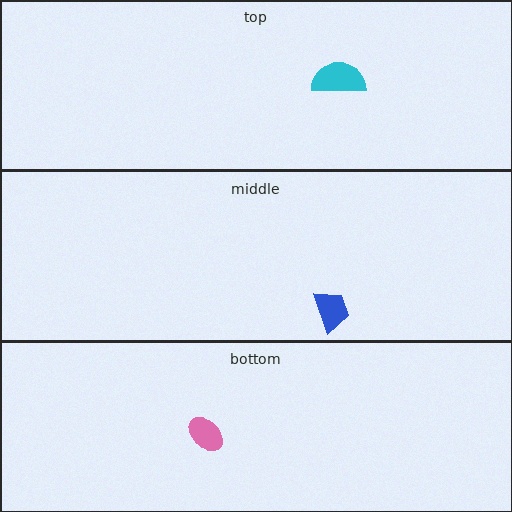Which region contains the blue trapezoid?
The middle region.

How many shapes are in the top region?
1.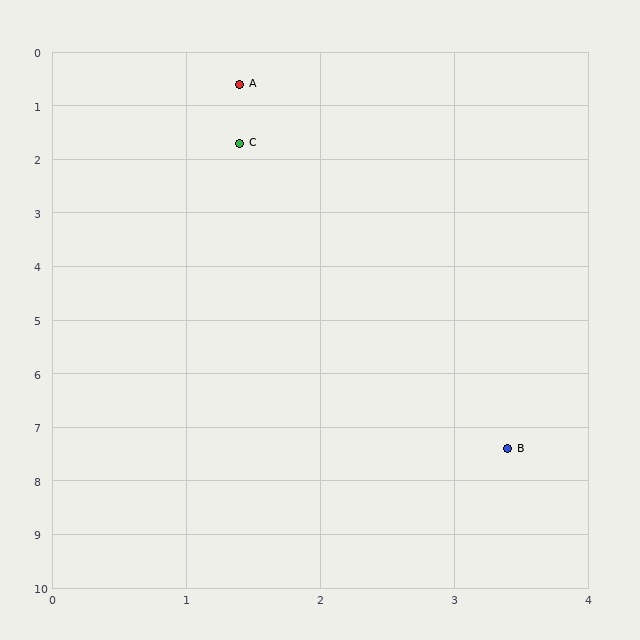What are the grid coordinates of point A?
Point A is at approximately (1.4, 0.6).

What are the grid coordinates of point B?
Point B is at approximately (3.4, 7.4).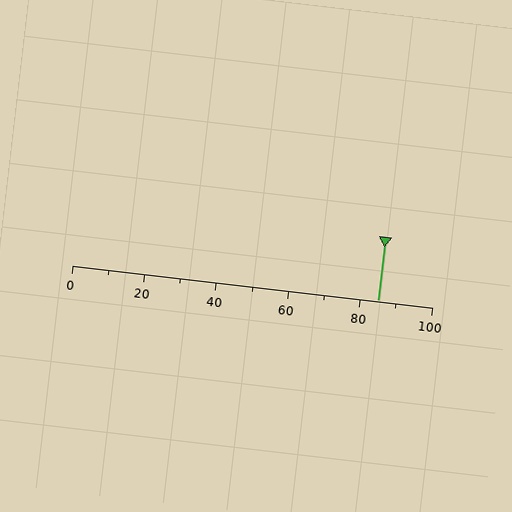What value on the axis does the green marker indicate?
The marker indicates approximately 85.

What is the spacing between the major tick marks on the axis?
The major ticks are spaced 20 apart.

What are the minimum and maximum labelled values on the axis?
The axis runs from 0 to 100.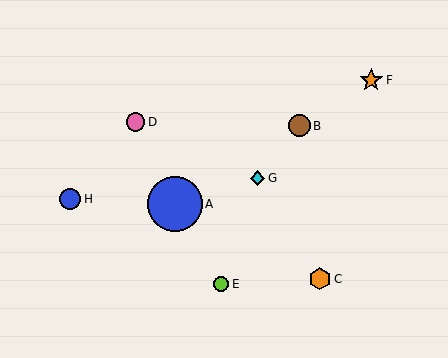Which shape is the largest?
The blue circle (labeled A) is the largest.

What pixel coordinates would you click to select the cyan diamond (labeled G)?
Click at (258, 178) to select the cyan diamond G.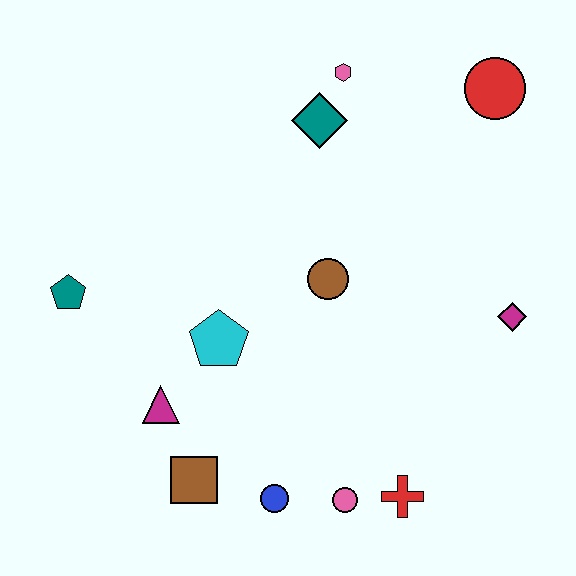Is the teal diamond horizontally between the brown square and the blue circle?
No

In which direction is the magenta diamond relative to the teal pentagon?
The magenta diamond is to the right of the teal pentagon.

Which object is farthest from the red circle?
The brown square is farthest from the red circle.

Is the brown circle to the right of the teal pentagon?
Yes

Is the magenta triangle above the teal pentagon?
No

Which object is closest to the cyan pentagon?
The magenta triangle is closest to the cyan pentagon.